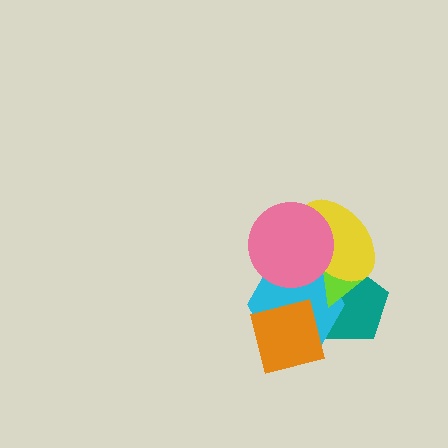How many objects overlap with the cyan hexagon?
6 objects overlap with the cyan hexagon.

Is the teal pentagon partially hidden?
Yes, it is partially covered by another shape.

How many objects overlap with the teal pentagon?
4 objects overlap with the teal pentagon.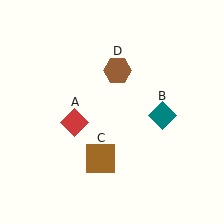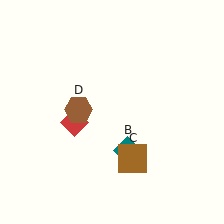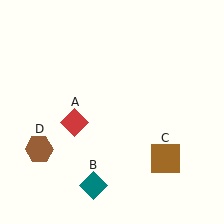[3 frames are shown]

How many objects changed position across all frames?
3 objects changed position: teal diamond (object B), brown square (object C), brown hexagon (object D).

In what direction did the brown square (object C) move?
The brown square (object C) moved right.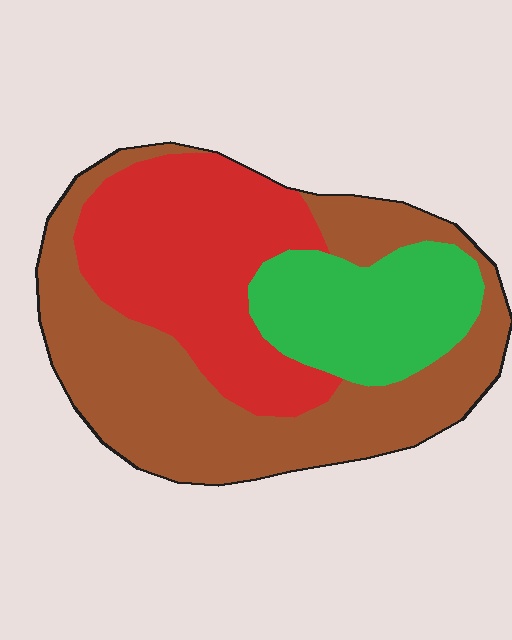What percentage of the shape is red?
Red takes up about one third (1/3) of the shape.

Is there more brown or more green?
Brown.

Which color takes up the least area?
Green, at roughly 20%.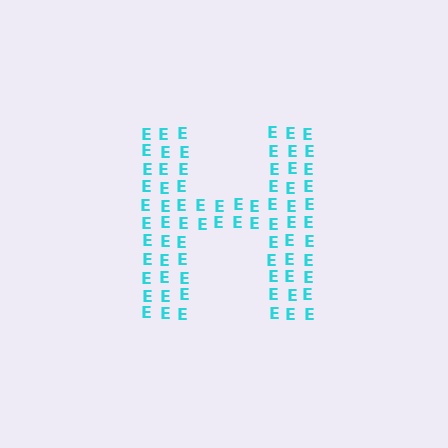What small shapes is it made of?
It is made of small letter E's.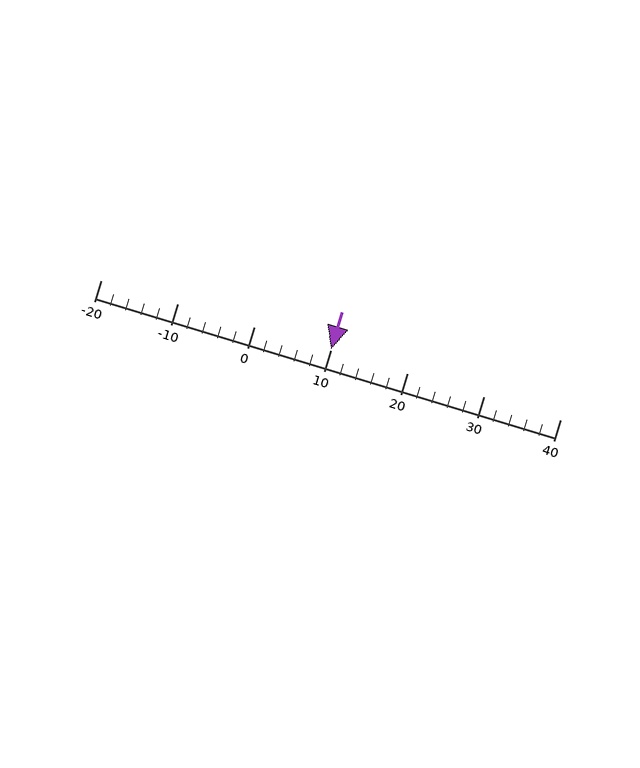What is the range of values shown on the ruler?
The ruler shows values from -20 to 40.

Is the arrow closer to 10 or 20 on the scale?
The arrow is closer to 10.